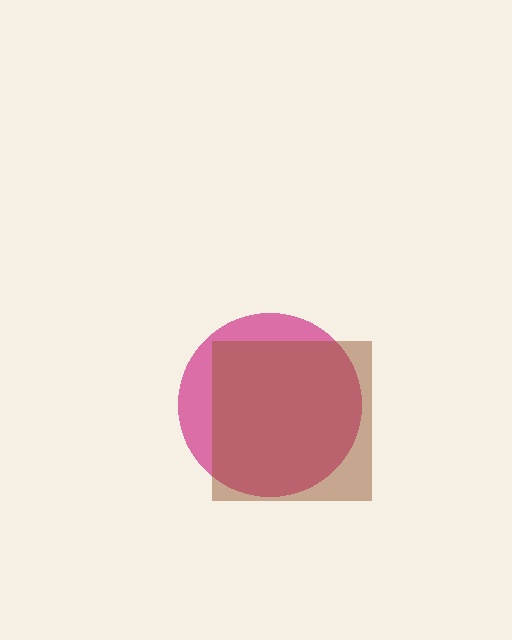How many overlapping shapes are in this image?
There are 2 overlapping shapes in the image.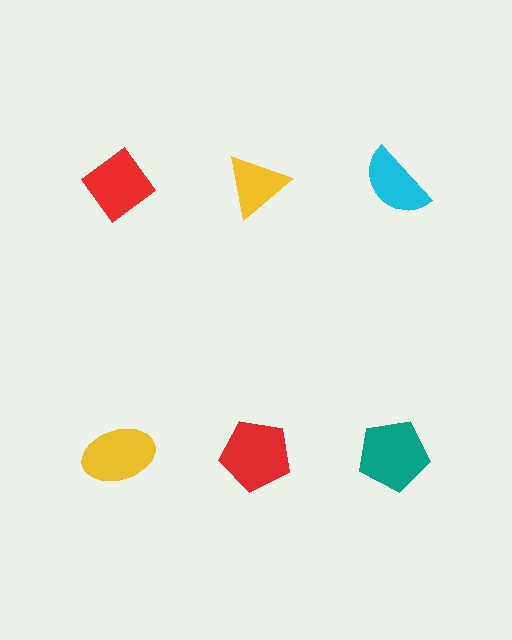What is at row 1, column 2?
A yellow triangle.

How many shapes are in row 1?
3 shapes.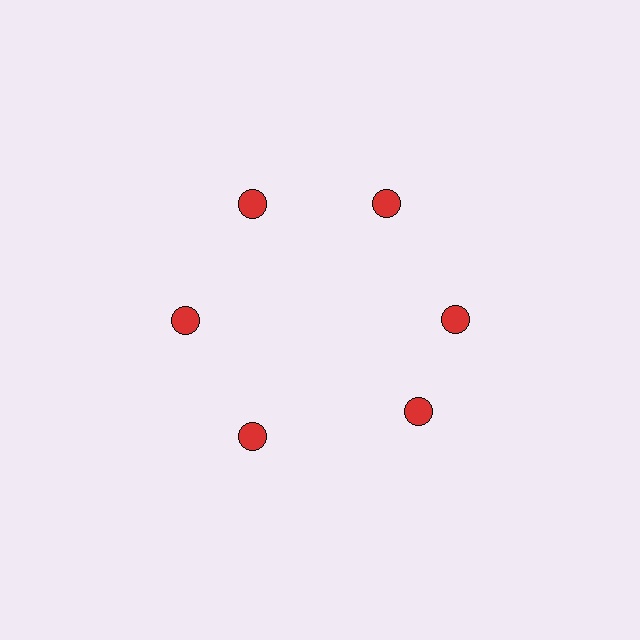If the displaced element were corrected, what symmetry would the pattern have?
It would have 6-fold rotational symmetry — the pattern would map onto itself every 60 degrees.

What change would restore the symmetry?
The symmetry would be restored by rotating it back into even spacing with its neighbors so that all 6 circles sit at equal angles and equal distance from the center.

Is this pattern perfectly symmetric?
No. The 6 red circles are arranged in a ring, but one element near the 5 o'clock position is rotated out of alignment along the ring, breaking the 6-fold rotational symmetry.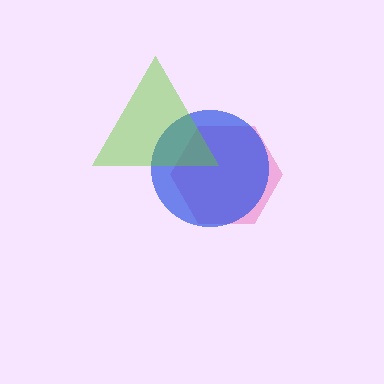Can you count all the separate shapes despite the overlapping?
Yes, there are 3 separate shapes.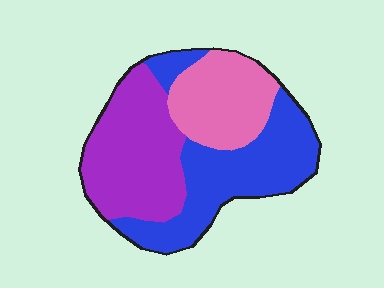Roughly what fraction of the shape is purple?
Purple covers about 35% of the shape.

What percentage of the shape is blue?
Blue covers about 40% of the shape.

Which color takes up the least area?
Pink, at roughly 25%.